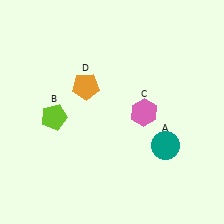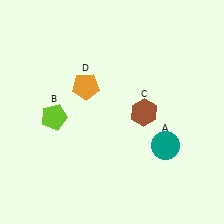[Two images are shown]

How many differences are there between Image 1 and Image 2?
There is 1 difference between the two images.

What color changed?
The hexagon (C) changed from pink in Image 1 to brown in Image 2.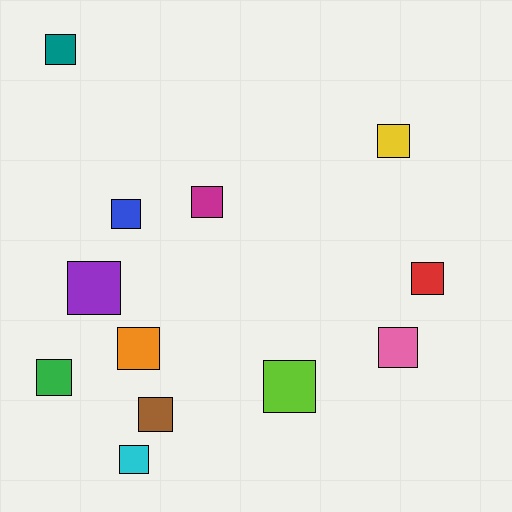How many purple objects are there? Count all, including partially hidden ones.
There is 1 purple object.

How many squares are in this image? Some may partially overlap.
There are 12 squares.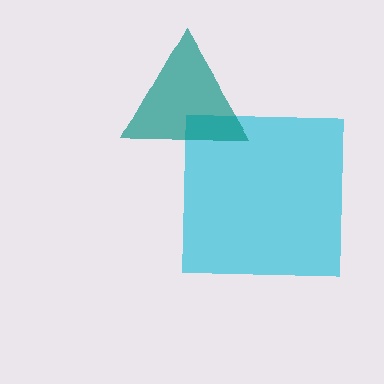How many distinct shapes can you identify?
There are 2 distinct shapes: a cyan square, a teal triangle.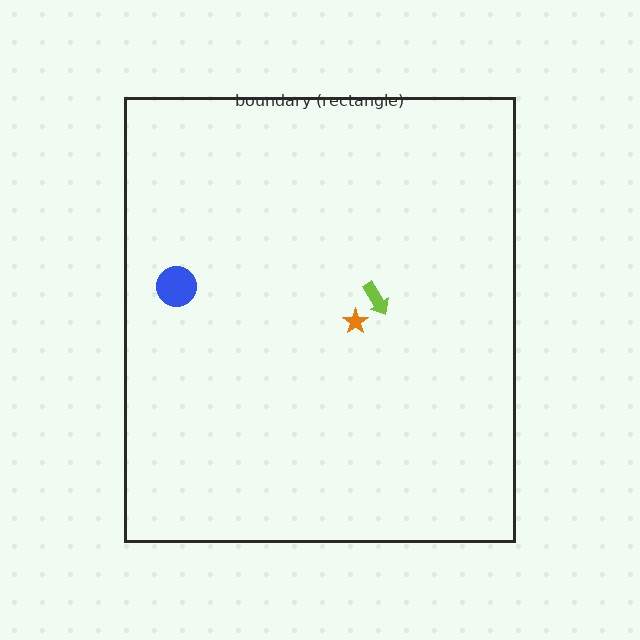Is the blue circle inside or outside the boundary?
Inside.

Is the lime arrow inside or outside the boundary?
Inside.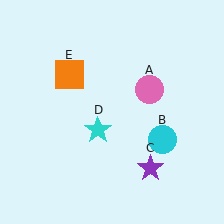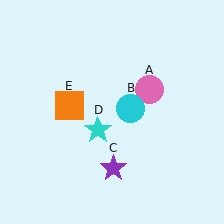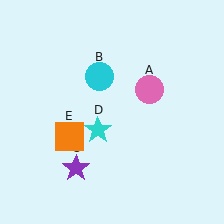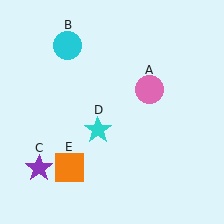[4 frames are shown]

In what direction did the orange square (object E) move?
The orange square (object E) moved down.